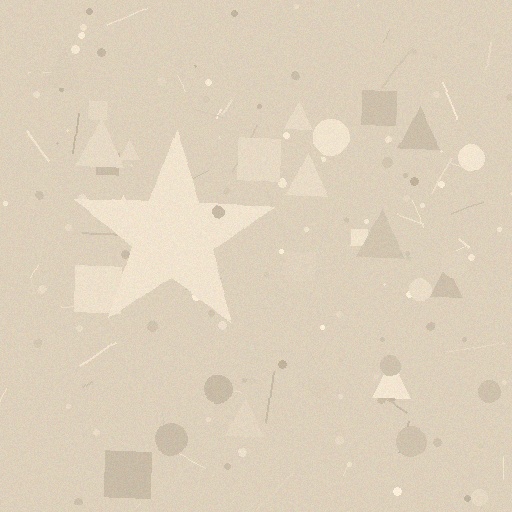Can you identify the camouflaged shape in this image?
The camouflaged shape is a star.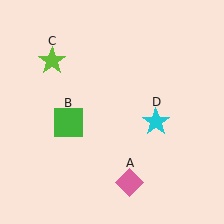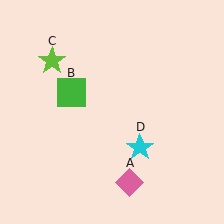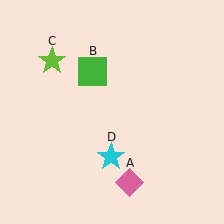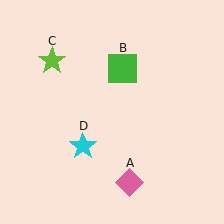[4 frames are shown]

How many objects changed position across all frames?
2 objects changed position: green square (object B), cyan star (object D).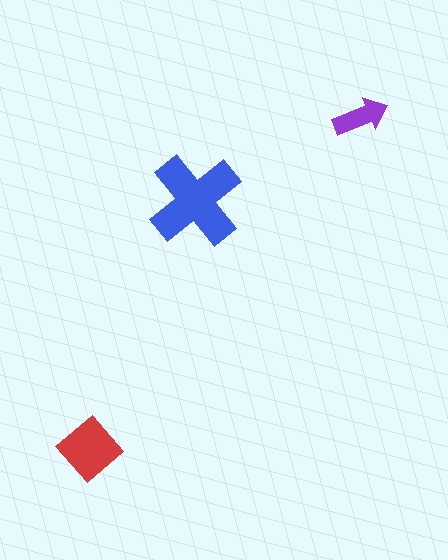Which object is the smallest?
The purple arrow.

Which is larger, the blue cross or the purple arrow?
The blue cross.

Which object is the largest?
The blue cross.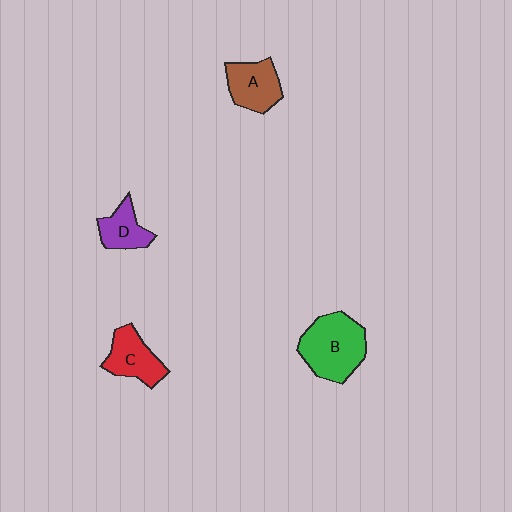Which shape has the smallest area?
Shape D (purple).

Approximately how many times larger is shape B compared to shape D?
Approximately 1.9 times.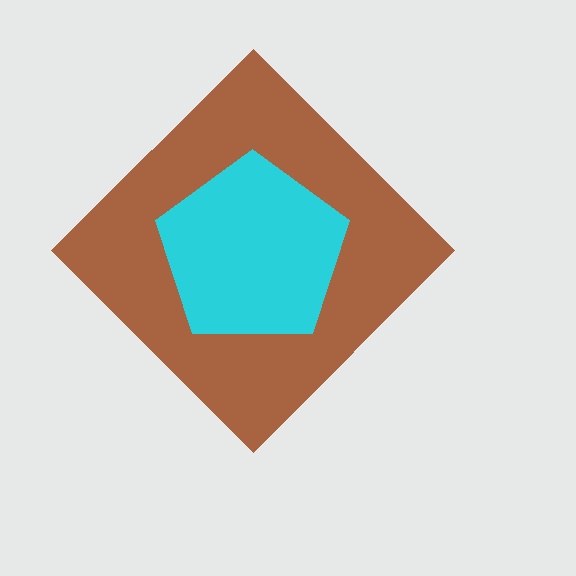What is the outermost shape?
The brown diamond.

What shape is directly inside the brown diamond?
The cyan pentagon.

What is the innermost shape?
The cyan pentagon.